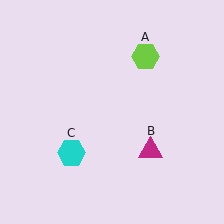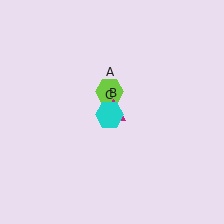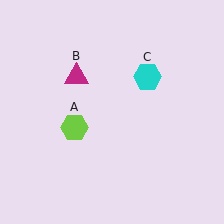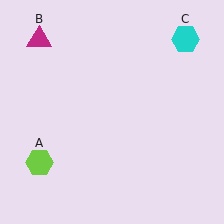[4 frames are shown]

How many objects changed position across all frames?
3 objects changed position: lime hexagon (object A), magenta triangle (object B), cyan hexagon (object C).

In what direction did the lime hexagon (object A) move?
The lime hexagon (object A) moved down and to the left.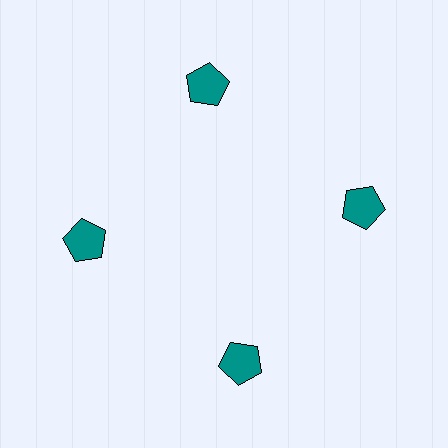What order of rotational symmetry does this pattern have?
This pattern has 4-fold rotational symmetry.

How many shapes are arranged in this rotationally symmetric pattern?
There are 4 shapes, arranged in 4 groups of 1.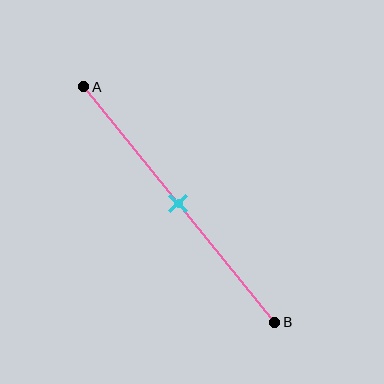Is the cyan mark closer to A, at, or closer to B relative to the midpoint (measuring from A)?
The cyan mark is approximately at the midpoint of segment AB.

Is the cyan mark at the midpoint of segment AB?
Yes, the mark is approximately at the midpoint.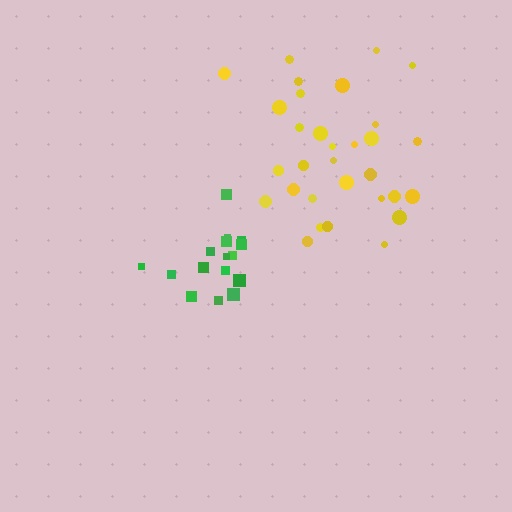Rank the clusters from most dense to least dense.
green, yellow.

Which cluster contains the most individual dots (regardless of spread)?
Yellow (31).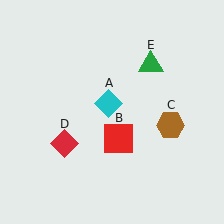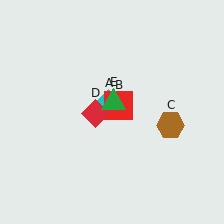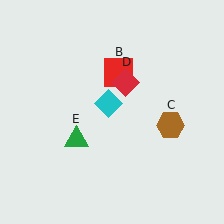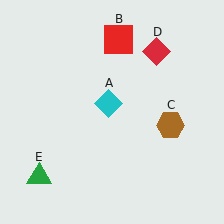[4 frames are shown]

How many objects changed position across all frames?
3 objects changed position: red square (object B), red diamond (object D), green triangle (object E).